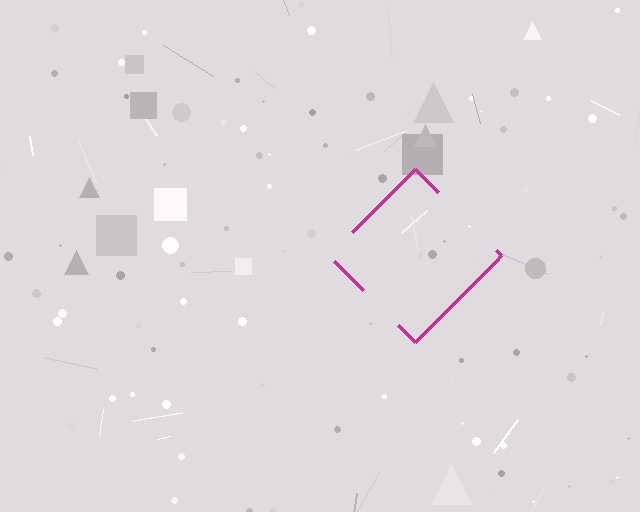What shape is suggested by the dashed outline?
The dashed outline suggests a diamond.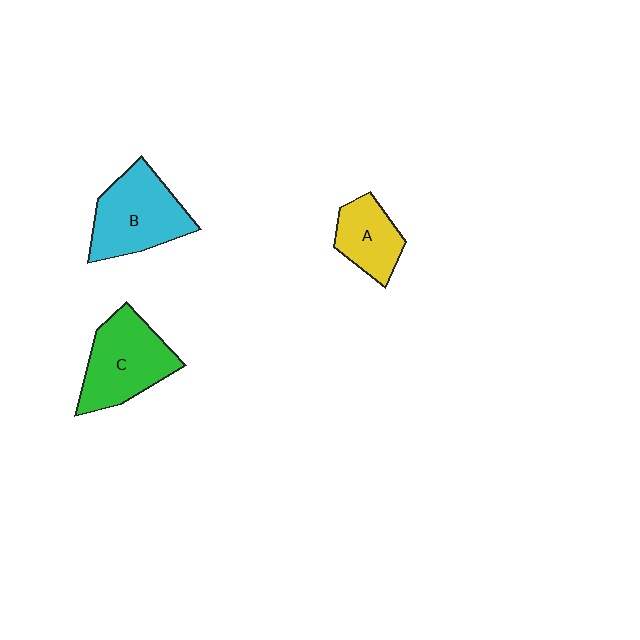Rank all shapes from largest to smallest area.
From largest to smallest: C (green), B (cyan), A (yellow).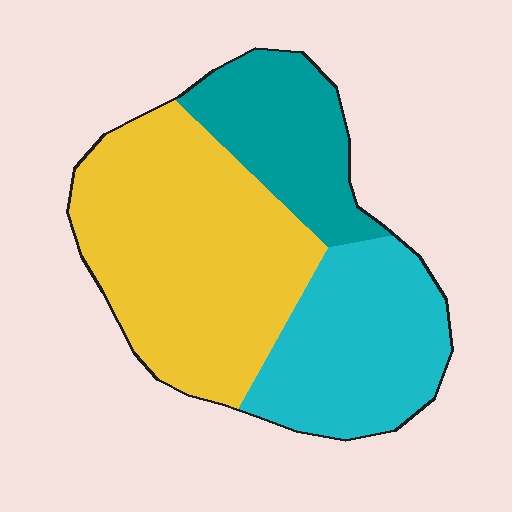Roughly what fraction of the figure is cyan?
Cyan takes up about one third (1/3) of the figure.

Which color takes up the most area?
Yellow, at roughly 50%.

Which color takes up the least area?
Teal, at roughly 20%.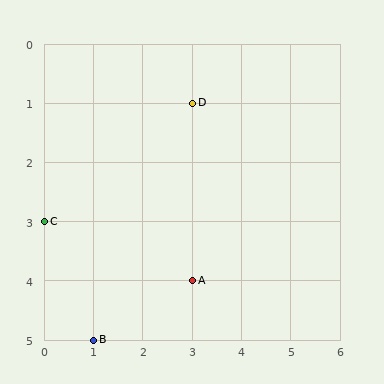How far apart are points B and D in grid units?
Points B and D are 2 columns and 4 rows apart (about 4.5 grid units diagonally).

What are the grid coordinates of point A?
Point A is at grid coordinates (3, 4).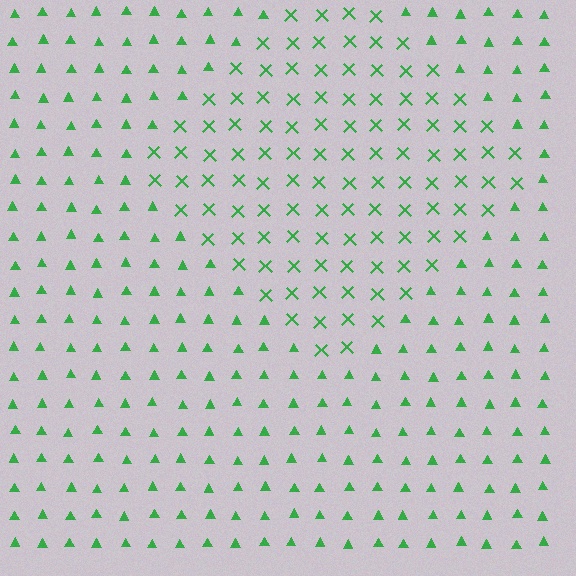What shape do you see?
I see a diamond.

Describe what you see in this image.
The image is filled with small green elements arranged in a uniform grid. A diamond-shaped region contains X marks, while the surrounding area contains triangles. The boundary is defined purely by the change in element shape.